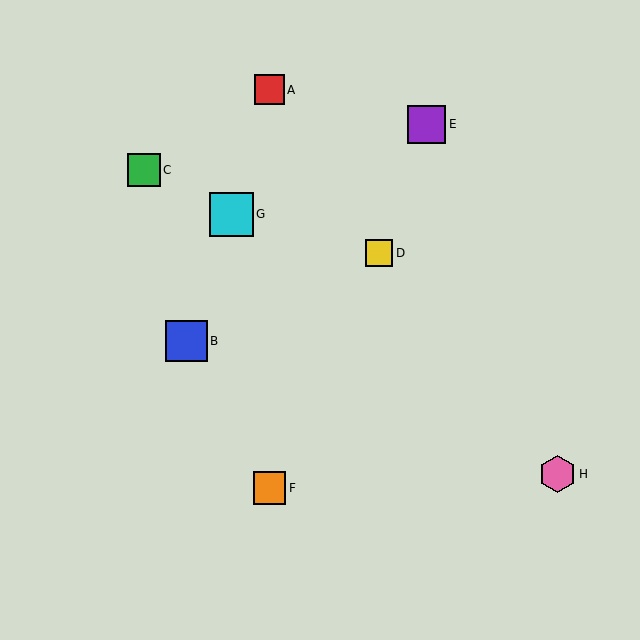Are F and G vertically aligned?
No, F is at x≈269 and G is at x≈232.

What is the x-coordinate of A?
Object A is at x≈269.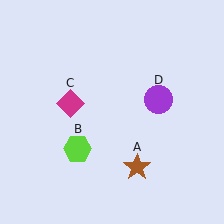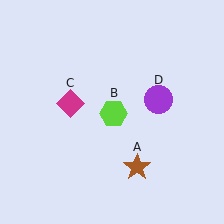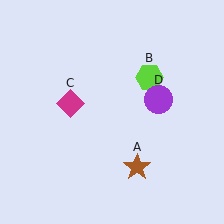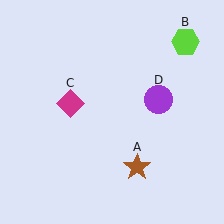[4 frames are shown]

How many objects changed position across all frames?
1 object changed position: lime hexagon (object B).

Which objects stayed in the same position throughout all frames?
Brown star (object A) and magenta diamond (object C) and purple circle (object D) remained stationary.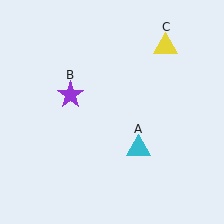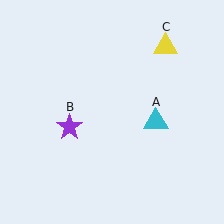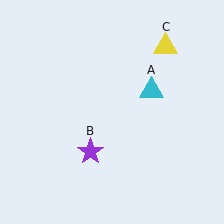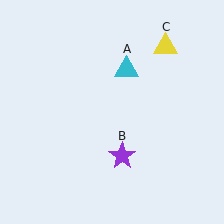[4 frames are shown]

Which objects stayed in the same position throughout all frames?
Yellow triangle (object C) remained stationary.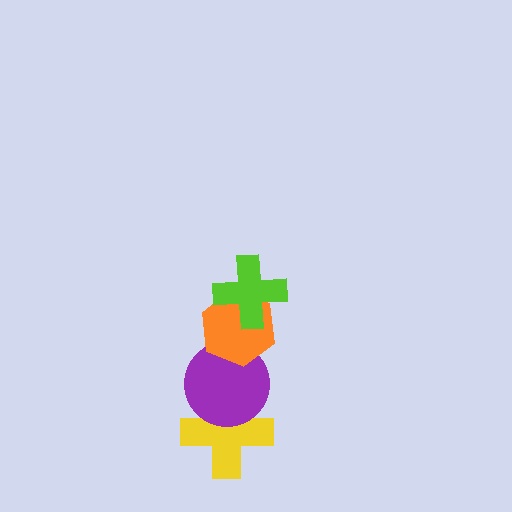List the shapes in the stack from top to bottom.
From top to bottom: the lime cross, the orange hexagon, the purple circle, the yellow cross.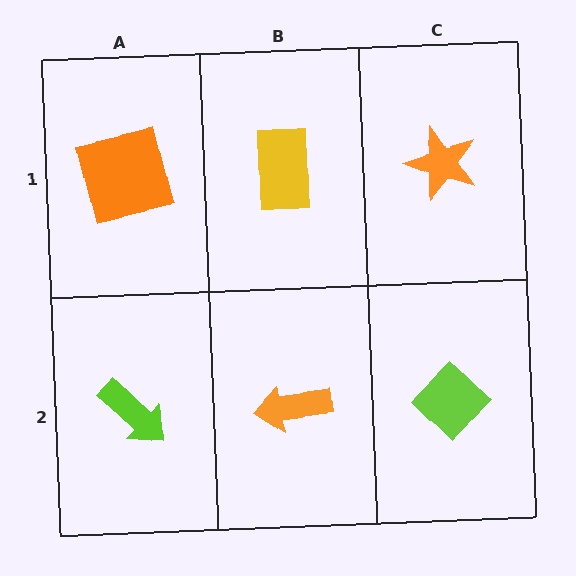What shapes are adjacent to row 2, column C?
An orange star (row 1, column C), an orange arrow (row 2, column B).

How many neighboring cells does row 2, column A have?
2.